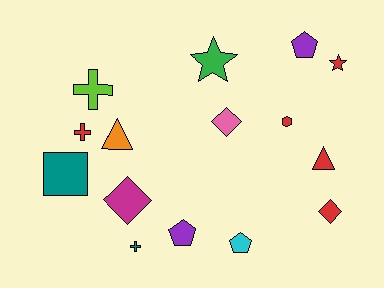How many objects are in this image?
There are 15 objects.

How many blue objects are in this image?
There are no blue objects.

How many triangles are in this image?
There are 2 triangles.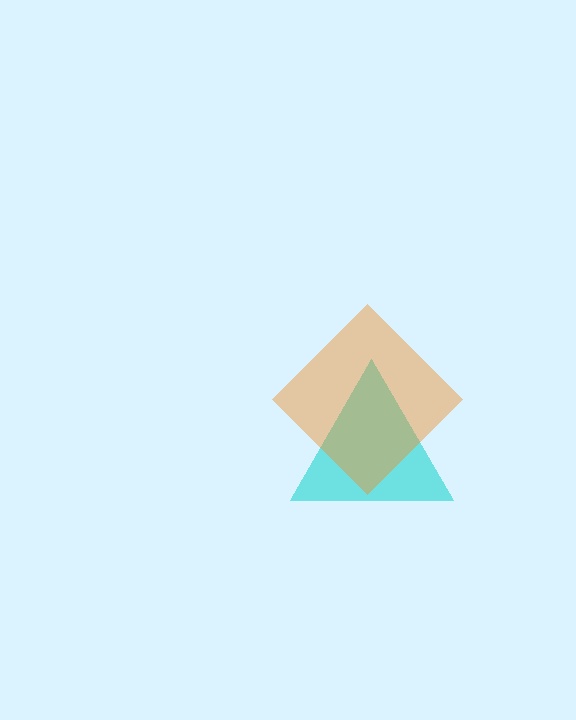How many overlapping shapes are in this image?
There are 2 overlapping shapes in the image.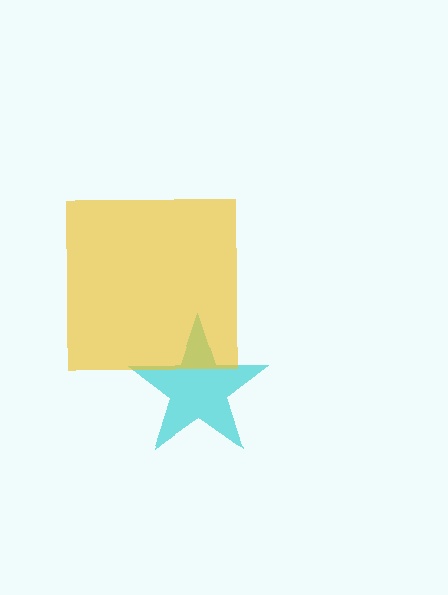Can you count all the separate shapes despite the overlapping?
Yes, there are 2 separate shapes.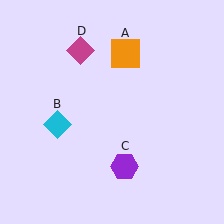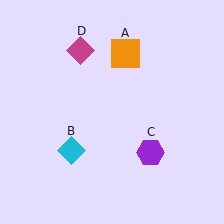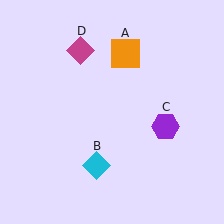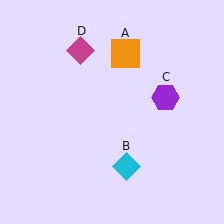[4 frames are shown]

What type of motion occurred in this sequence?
The cyan diamond (object B), purple hexagon (object C) rotated counterclockwise around the center of the scene.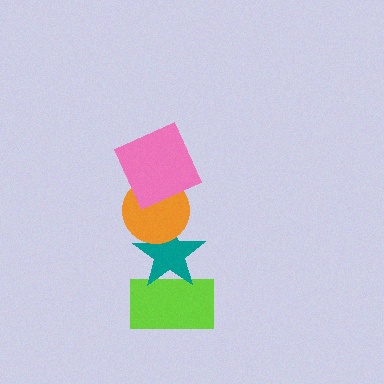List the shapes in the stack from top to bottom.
From top to bottom: the pink square, the orange circle, the teal star, the lime rectangle.